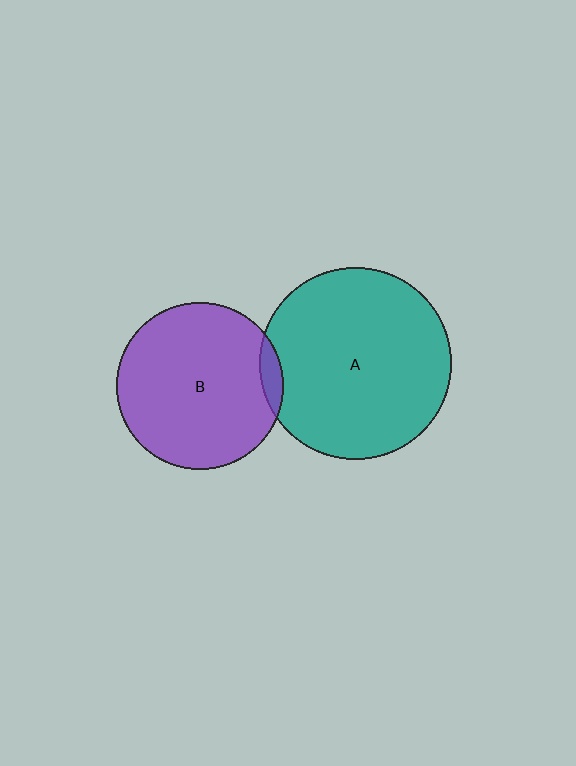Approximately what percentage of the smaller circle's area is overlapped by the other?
Approximately 5%.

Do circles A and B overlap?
Yes.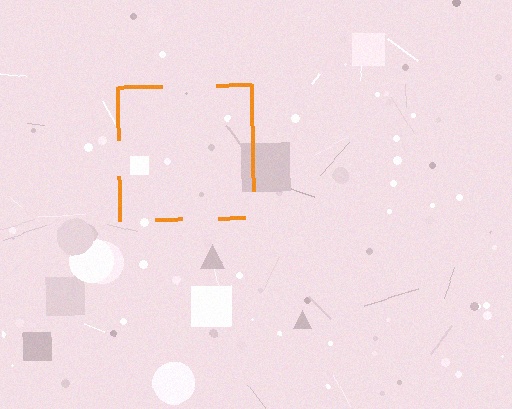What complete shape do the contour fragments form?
The contour fragments form a square.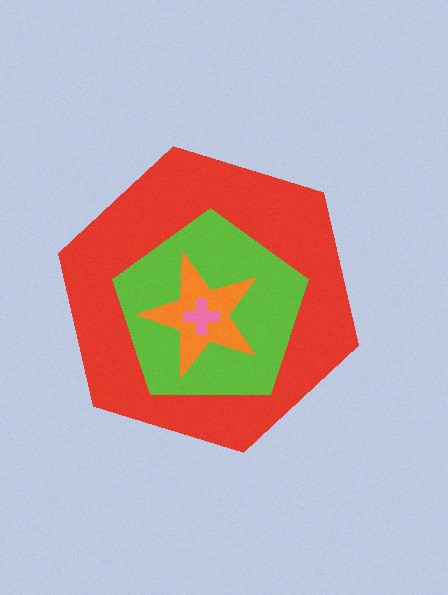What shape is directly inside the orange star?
The pink cross.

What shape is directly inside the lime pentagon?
The orange star.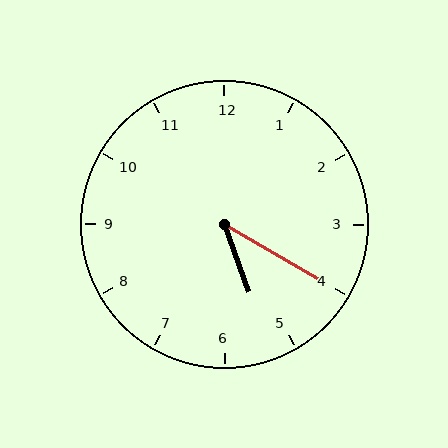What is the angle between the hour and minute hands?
Approximately 40 degrees.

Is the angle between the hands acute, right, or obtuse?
It is acute.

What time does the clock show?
5:20.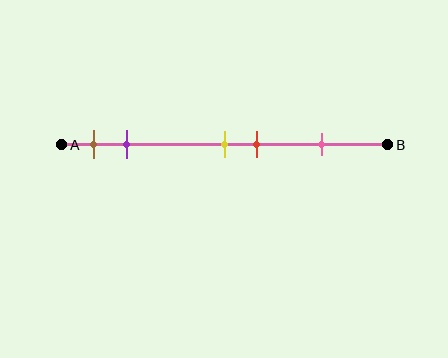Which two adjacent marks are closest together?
The yellow and red marks are the closest adjacent pair.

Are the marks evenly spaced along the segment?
No, the marks are not evenly spaced.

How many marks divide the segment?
There are 5 marks dividing the segment.